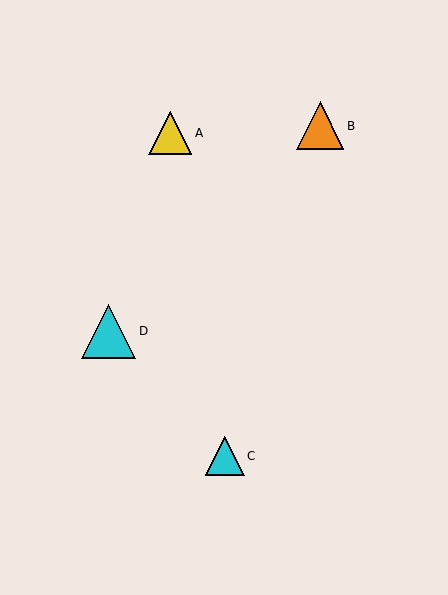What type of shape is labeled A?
Shape A is a yellow triangle.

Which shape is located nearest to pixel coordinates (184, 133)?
The yellow triangle (labeled A) at (170, 133) is nearest to that location.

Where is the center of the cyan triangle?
The center of the cyan triangle is at (225, 456).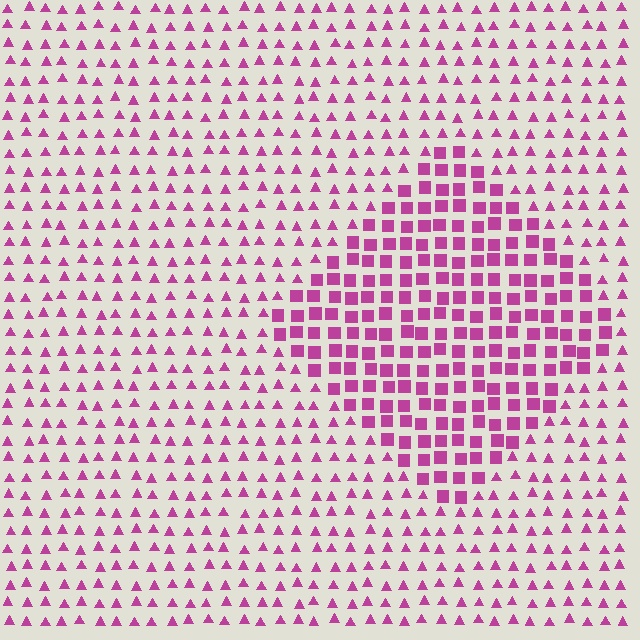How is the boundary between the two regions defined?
The boundary is defined by a change in element shape: squares inside vs. triangles outside. All elements share the same color and spacing.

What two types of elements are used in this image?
The image uses squares inside the diamond region and triangles outside it.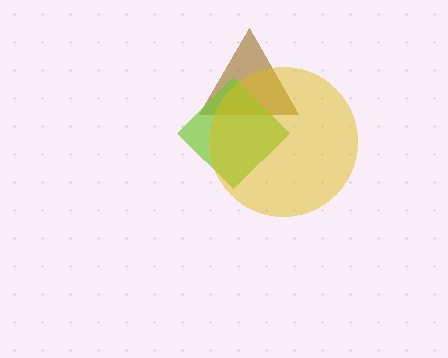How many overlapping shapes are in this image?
There are 3 overlapping shapes in the image.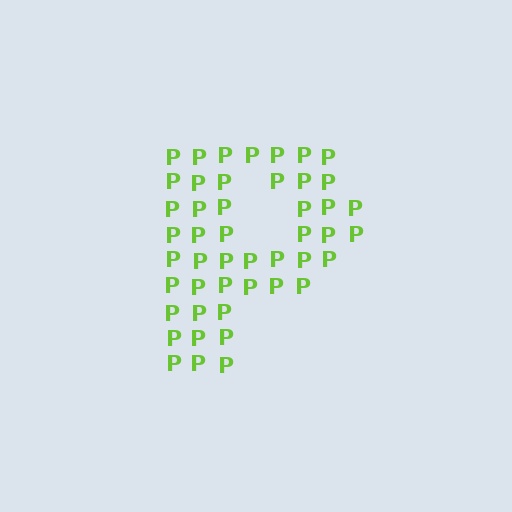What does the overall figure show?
The overall figure shows the letter P.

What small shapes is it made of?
It is made of small letter P's.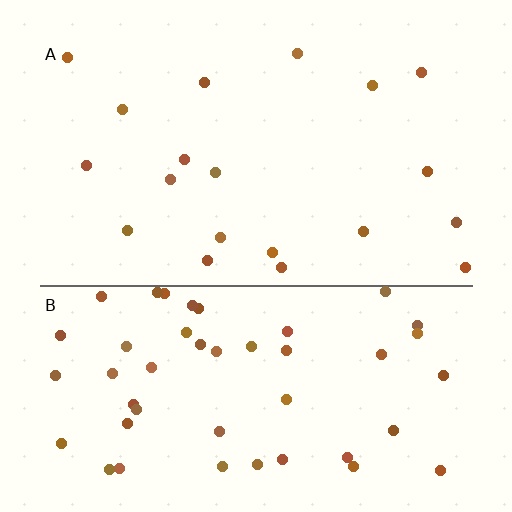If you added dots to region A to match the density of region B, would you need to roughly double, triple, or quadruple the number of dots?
Approximately triple.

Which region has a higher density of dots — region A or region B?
B (the bottom).